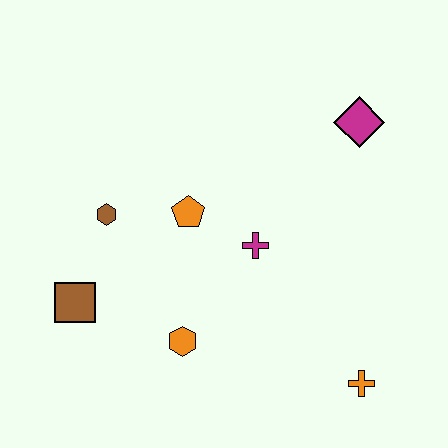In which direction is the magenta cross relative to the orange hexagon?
The magenta cross is above the orange hexagon.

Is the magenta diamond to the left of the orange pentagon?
No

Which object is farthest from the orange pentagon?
The orange cross is farthest from the orange pentagon.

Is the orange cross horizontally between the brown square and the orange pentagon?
No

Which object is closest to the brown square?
The brown hexagon is closest to the brown square.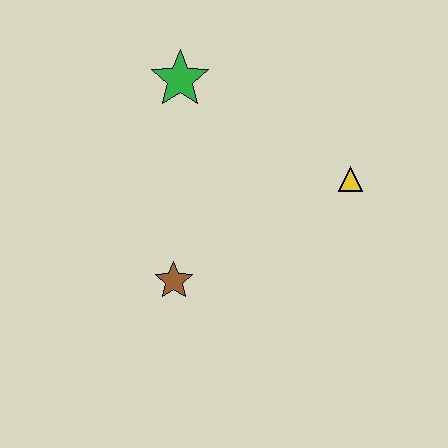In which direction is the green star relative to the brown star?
The green star is above the brown star.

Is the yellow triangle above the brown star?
Yes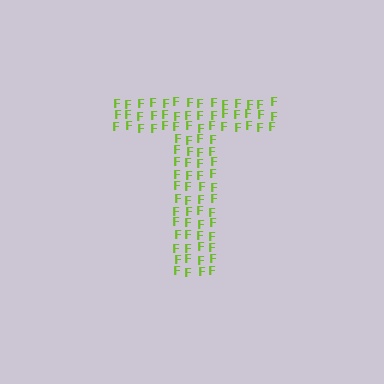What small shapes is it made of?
It is made of small letter F's.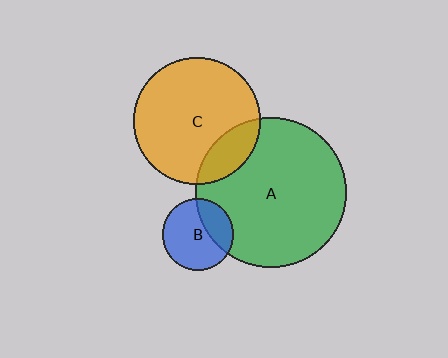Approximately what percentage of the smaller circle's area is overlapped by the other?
Approximately 30%.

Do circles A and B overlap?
Yes.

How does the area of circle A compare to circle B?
Approximately 4.4 times.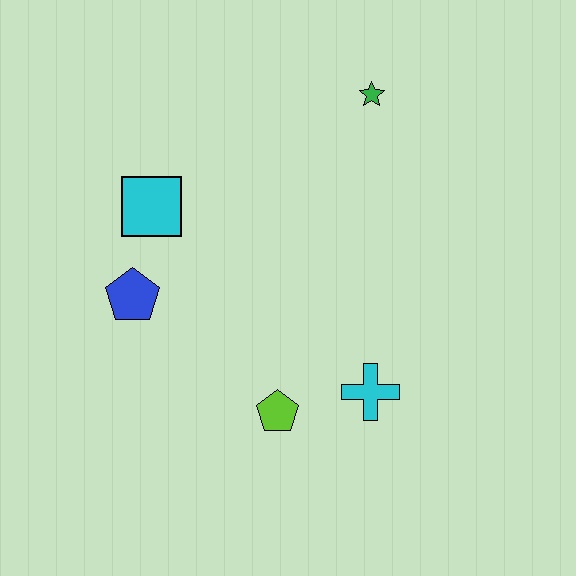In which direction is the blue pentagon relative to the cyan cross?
The blue pentagon is to the left of the cyan cross.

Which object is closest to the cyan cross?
The lime pentagon is closest to the cyan cross.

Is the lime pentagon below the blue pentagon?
Yes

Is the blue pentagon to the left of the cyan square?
Yes